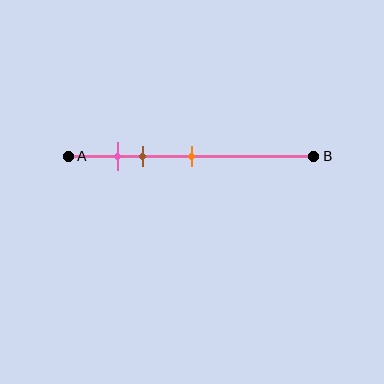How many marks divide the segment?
There are 3 marks dividing the segment.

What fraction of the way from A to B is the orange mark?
The orange mark is approximately 50% (0.5) of the way from A to B.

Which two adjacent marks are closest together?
The pink and brown marks are the closest adjacent pair.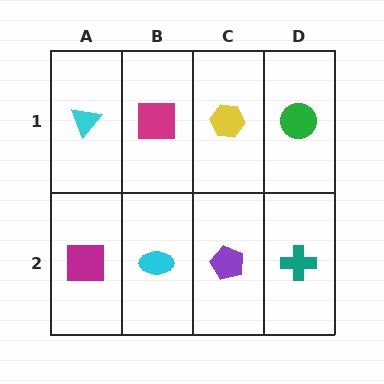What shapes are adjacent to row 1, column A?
A magenta square (row 2, column A), a magenta square (row 1, column B).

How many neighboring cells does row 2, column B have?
3.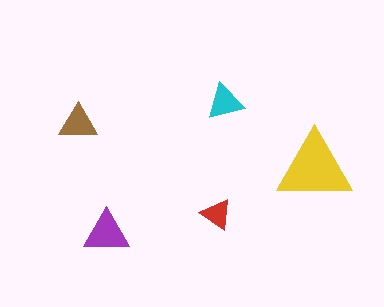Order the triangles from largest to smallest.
the yellow one, the purple one, the brown one, the cyan one, the red one.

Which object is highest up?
The cyan triangle is topmost.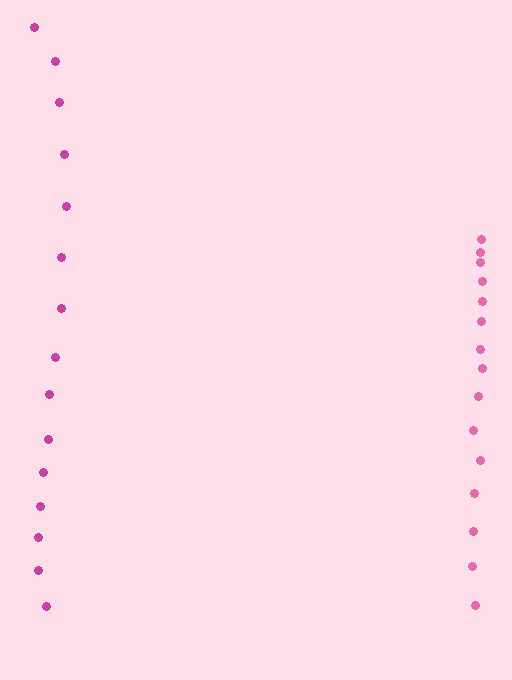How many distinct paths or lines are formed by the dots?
There are 2 distinct paths.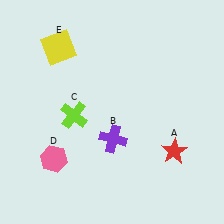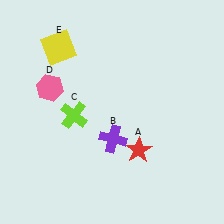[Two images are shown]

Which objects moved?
The objects that moved are: the red star (A), the pink hexagon (D).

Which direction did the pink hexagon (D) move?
The pink hexagon (D) moved up.